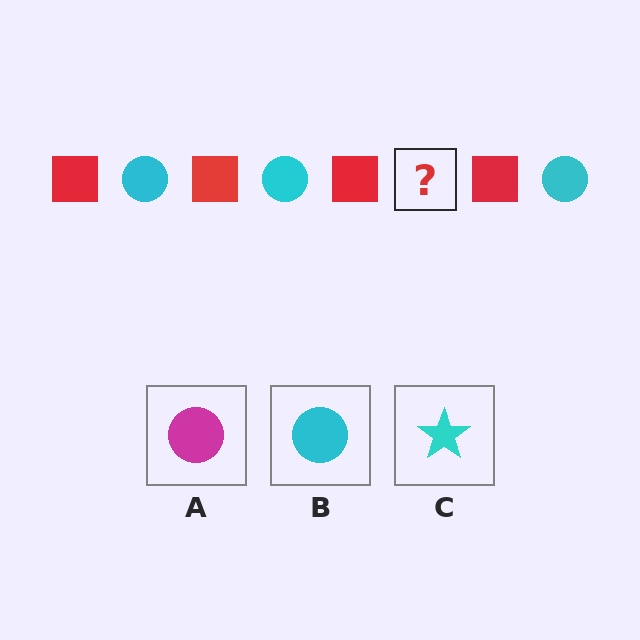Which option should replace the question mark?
Option B.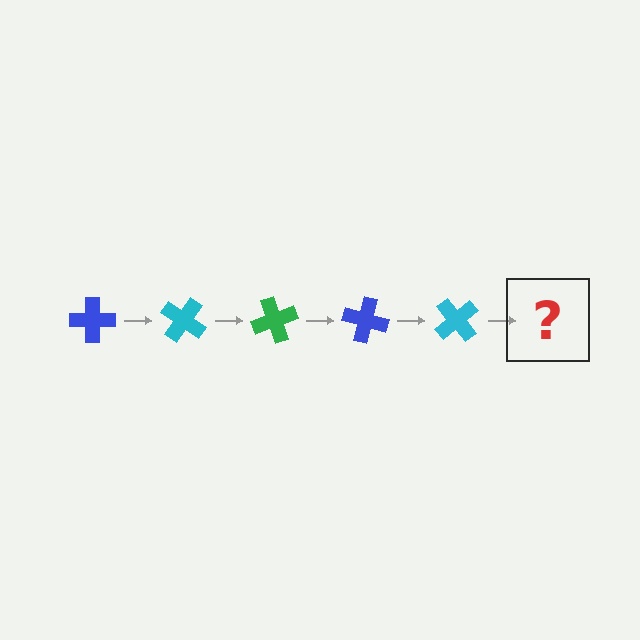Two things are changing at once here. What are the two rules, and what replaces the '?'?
The two rules are that it rotates 35 degrees each step and the color cycles through blue, cyan, and green. The '?' should be a green cross, rotated 175 degrees from the start.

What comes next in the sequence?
The next element should be a green cross, rotated 175 degrees from the start.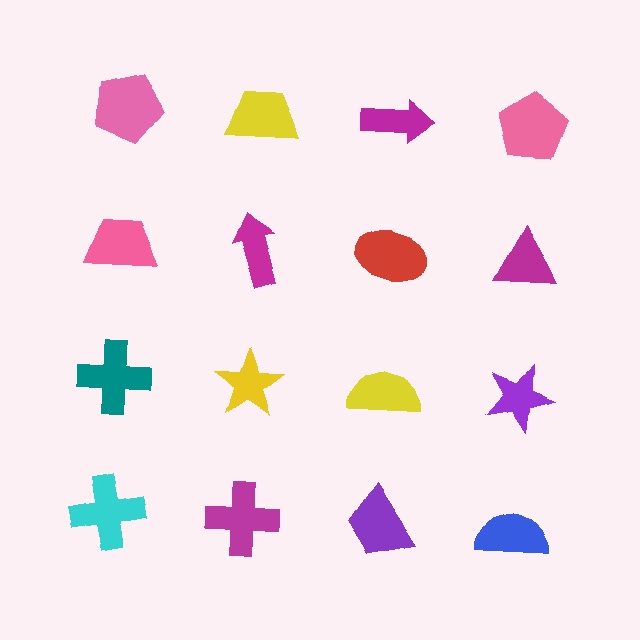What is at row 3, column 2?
A yellow star.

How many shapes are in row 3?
4 shapes.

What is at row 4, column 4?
A blue semicircle.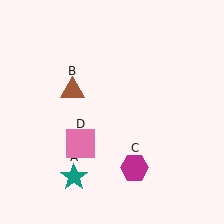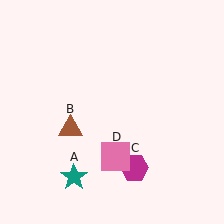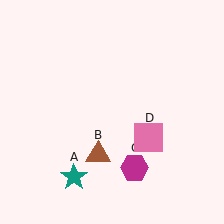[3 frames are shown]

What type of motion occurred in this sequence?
The brown triangle (object B), pink square (object D) rotated counterclockwise around the center of the scene.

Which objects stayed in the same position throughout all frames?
Teal star (object A) and magenta hexagon (object C) remained stationary.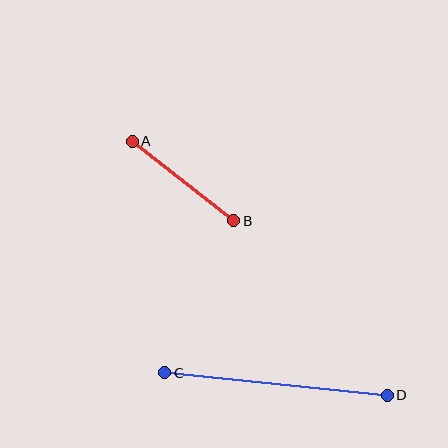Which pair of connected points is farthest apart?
Points C and D are farthest apart.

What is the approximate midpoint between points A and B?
The midpoint is at approximately (183, 181) pixels.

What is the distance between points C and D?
The distance is approximately 224 pixels.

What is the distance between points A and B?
The distance is approximately 129 pixels.